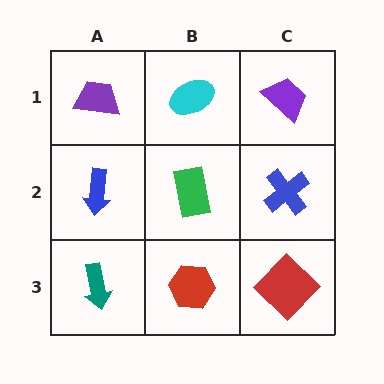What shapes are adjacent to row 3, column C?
A blue cross (row 2, column C), a red hexagon (row 3, column B).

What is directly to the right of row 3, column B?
A red diamond.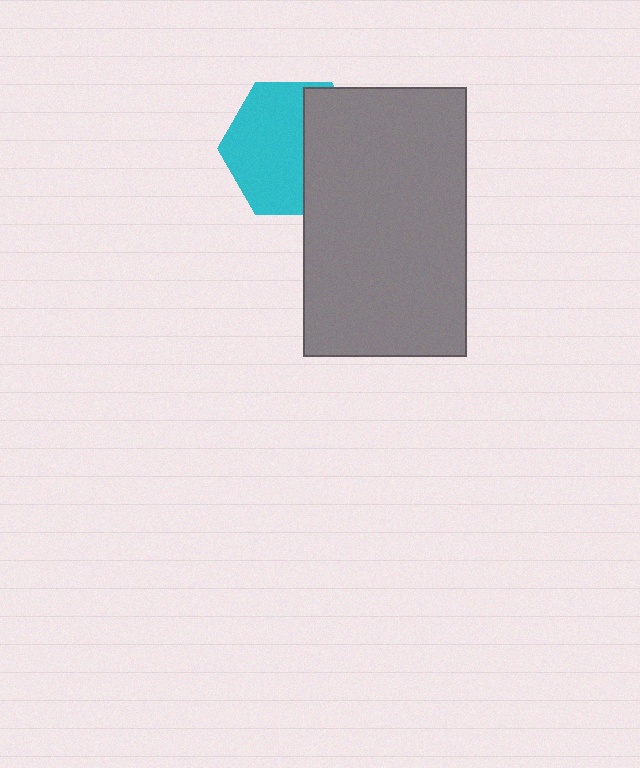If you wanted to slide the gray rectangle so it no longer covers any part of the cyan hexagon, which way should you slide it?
Slide it right — that is the most direct way to separate the two shapes.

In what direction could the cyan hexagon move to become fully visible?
The cyan hexagon could move left. That would shift it out from behind the gray rectangle entirely.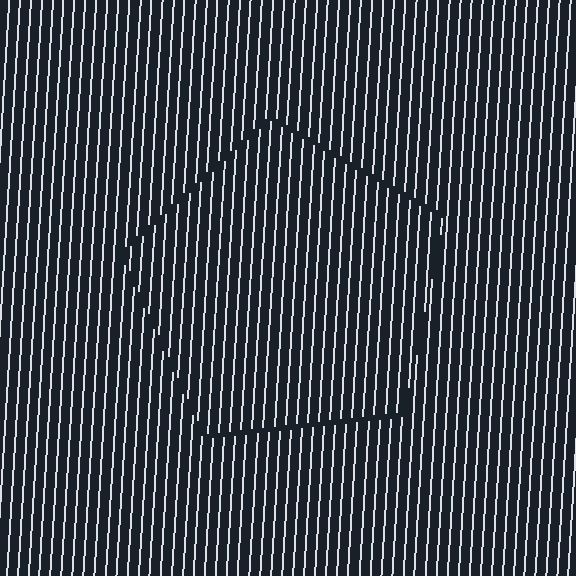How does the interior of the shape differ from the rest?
The interior of the shape contains the same grating, shifted by half a period — the contour is defined by the phase discontinuity where line-ends from the inner and outer gratings abut.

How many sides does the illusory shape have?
5 sides — the line-ends trace a pentagon.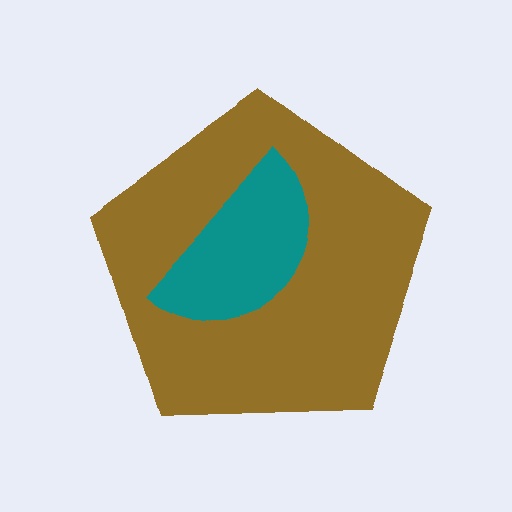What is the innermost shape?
The teal semicircle.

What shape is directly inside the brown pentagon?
The teal semicircle.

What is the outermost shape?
The brown pentagon.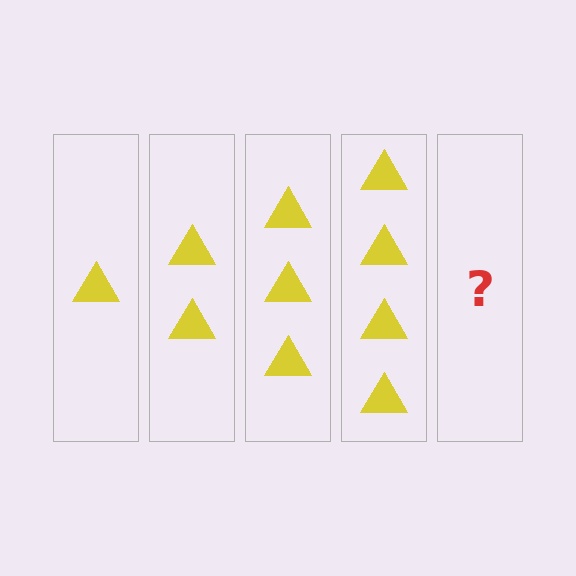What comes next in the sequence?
The next element should be 5 triangles.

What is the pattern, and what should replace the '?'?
The pattern is that each step adds one more triangle. The '?' should be 5 triangles.